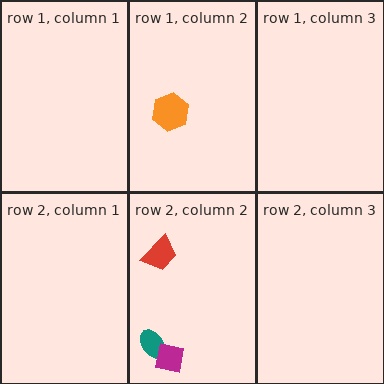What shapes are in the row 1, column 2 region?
The orange hexagon.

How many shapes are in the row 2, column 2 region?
3.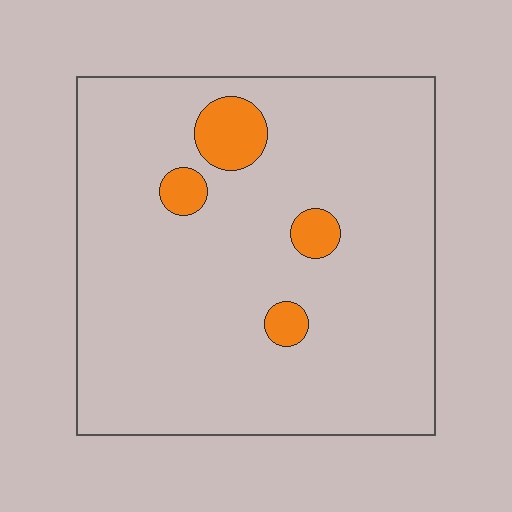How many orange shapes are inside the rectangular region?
4.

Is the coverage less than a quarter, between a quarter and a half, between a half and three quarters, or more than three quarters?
Less than a quarter.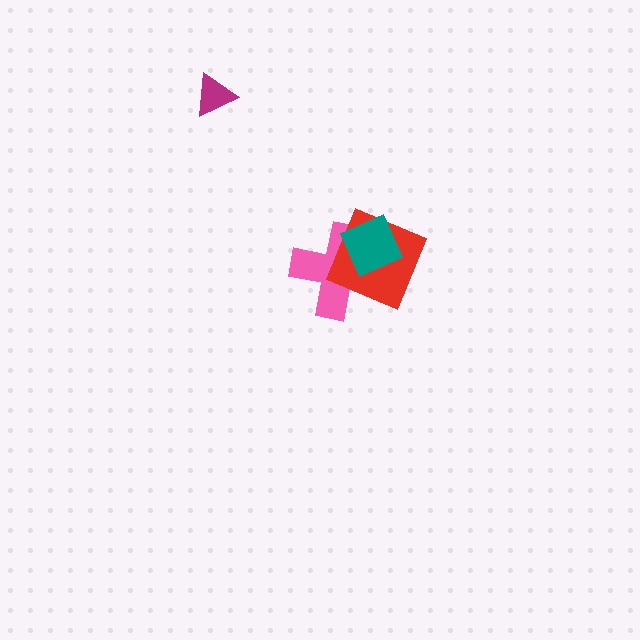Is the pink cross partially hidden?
Yes, it is partially covered by another shape.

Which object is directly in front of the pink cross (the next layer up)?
The red square is directly in front of the pink cross.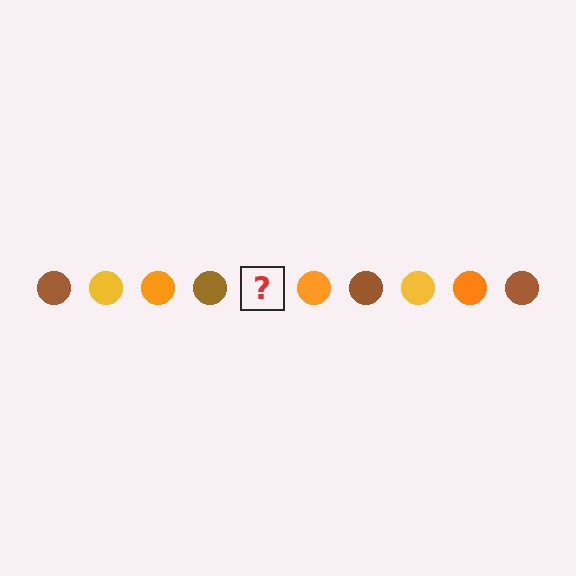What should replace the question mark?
The question mark should be replaced with a yellow circle.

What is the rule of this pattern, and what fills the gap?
The rule is that the pattern cycles through brown, yellow, orange circles. The gap should be filled with a yellow circle.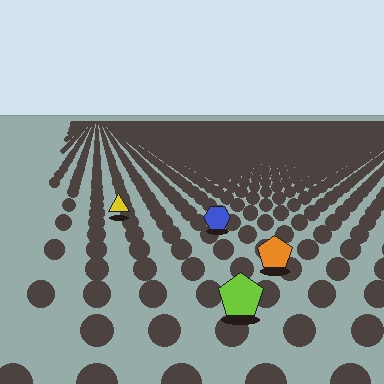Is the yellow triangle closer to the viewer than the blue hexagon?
No. The blue hexagon is closer — you can tell from the texture gradient: the ground texture is coarser near it.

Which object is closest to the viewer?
The lime pentagon is closest. The texture marks near it are larger and more spread out.